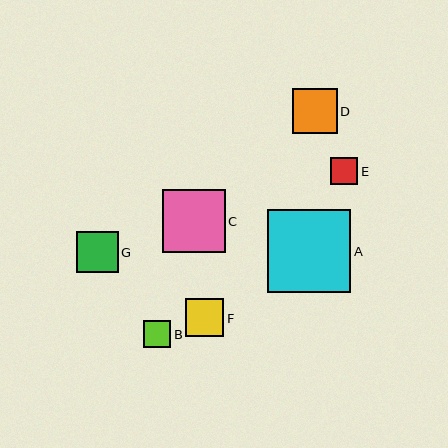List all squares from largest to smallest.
From largest to smallest: A, C, D, G, F, E, B.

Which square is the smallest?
Square B is the smallest with a size of approximately 27 pixels.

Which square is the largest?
Square A is the largest with a size of approximately 83 pixels.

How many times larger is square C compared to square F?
Square C is approximately 1.6 times the size of square F.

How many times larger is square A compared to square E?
Square A is approximately 3.0 times the size of square E.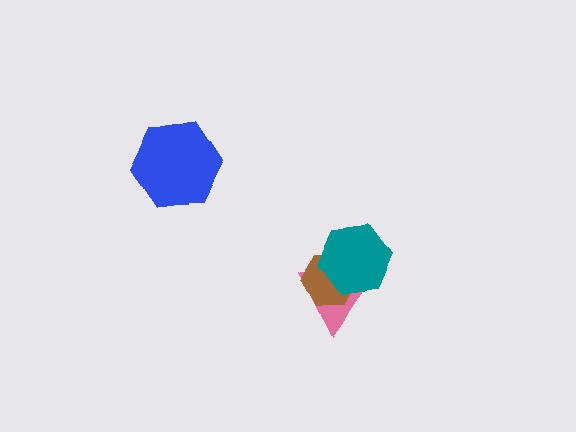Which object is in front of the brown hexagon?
The teal hexagon is in front of the brown hexagon.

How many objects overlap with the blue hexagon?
0 objects overlap with the blue hexagon.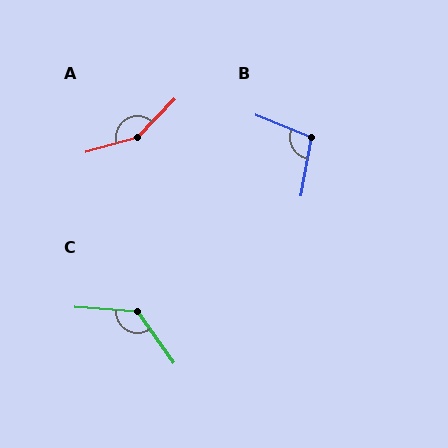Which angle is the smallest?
B, at approximately 101 degrees.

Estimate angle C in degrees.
Approximately 130 degrees.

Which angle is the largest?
A, at approximately 150 degrees.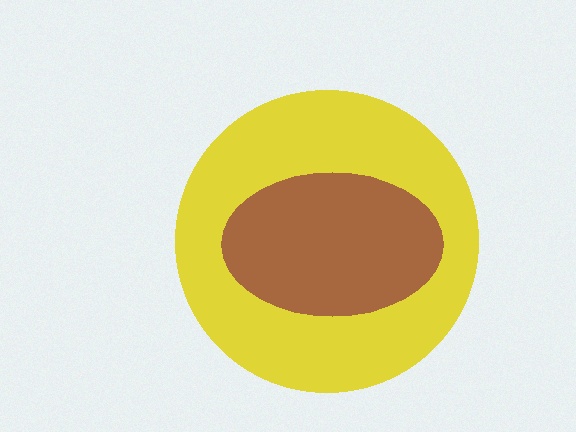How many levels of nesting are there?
2.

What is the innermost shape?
The brown ellipse.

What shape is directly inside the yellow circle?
The brown ellipse.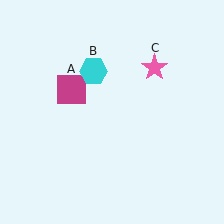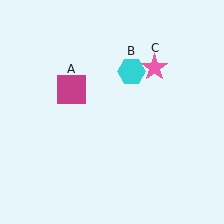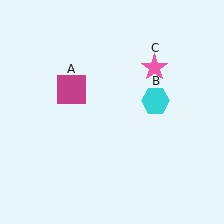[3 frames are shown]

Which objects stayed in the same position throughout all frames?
Magenta square (object A) and pink star (object C) remained stationary.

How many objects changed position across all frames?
1 object changed position: cyan hexagon (object B).